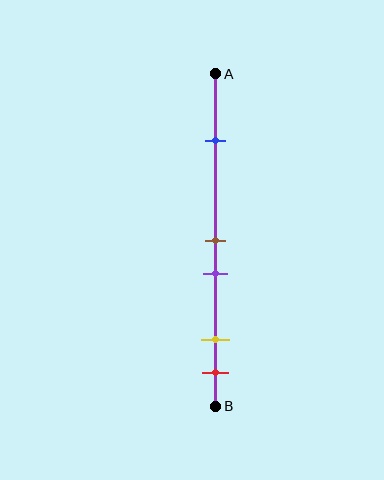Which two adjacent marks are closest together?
The brown and purple marks are the closest adjacent pair.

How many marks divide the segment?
There are 5 marks dividing the segment.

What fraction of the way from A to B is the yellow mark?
The yellow mark is approximately 80% (0.8) of the way from A to B.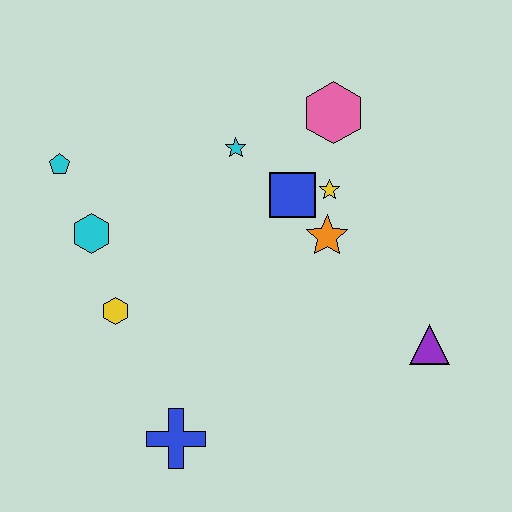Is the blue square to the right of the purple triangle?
No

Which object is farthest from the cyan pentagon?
The purple triangle is farthest from the cyan pentagon.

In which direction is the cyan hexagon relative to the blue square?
The cyan hexagon is to the left of the blue square.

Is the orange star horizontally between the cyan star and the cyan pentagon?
No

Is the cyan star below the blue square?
No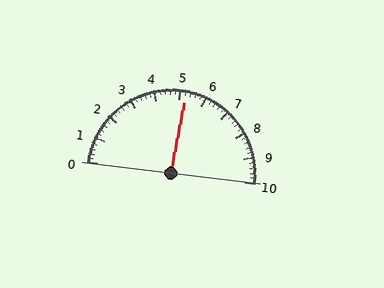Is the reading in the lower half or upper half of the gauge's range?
The reading is in the upper half of the range (0 to 10).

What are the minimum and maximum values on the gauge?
The gauge ranges from 0 to 10.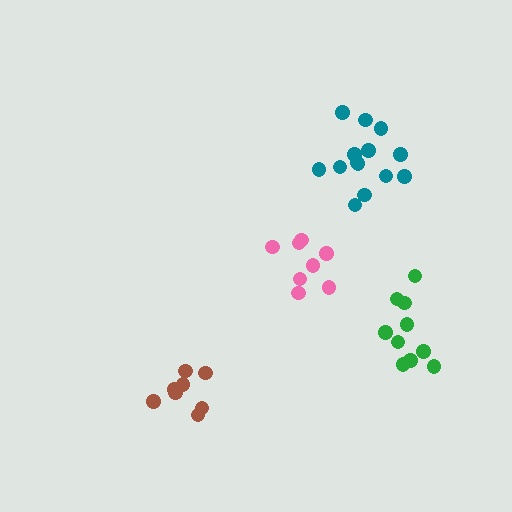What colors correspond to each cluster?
The clusters are colored: teal, brown, green, pink.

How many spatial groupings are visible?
There are 4 spatial groupings.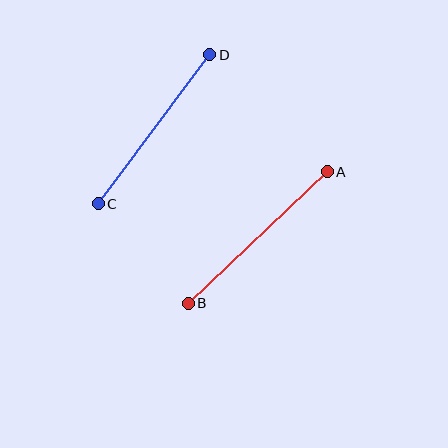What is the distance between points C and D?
The distance is approximately 186 pixels.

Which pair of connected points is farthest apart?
Points A and B are farthest apart.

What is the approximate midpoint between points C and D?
The midpoint is at approximately (154, 129) pixels.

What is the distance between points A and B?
The distance is approximately 192 pixels.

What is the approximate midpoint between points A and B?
The midpoint is at approximately (258, 237) pixels.